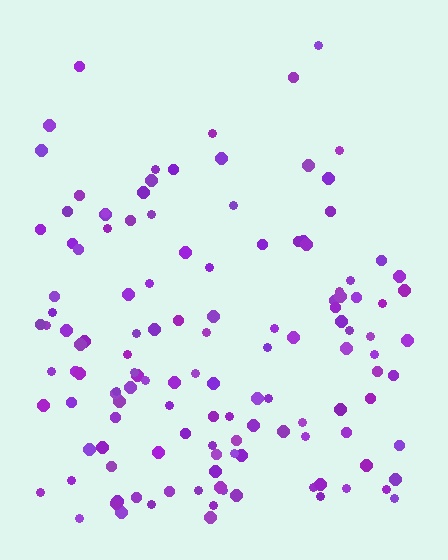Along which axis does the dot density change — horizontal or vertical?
Vertical.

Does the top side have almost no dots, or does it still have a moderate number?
Still a moderate number, just noticeably fewer than the bottom.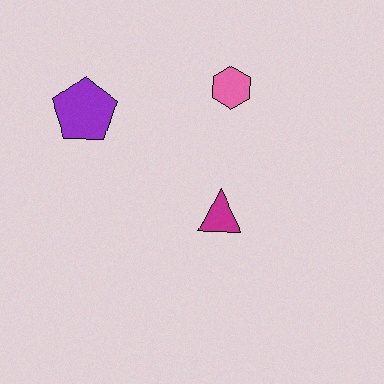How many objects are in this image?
There are 3 objects.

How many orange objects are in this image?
There are no orange objects.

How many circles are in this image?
There are no circles.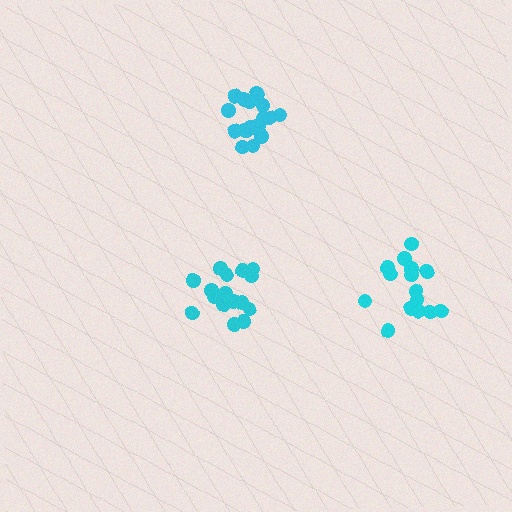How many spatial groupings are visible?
There are 3 spatial groupings.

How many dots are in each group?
Group 1: 17 dots, Group 2: 17 dots, Group 3: 15 dots (49 total).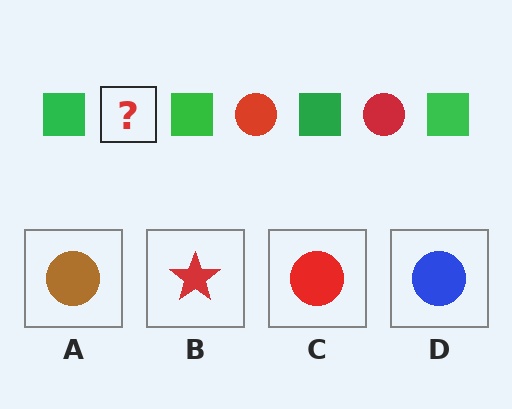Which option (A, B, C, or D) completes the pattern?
C.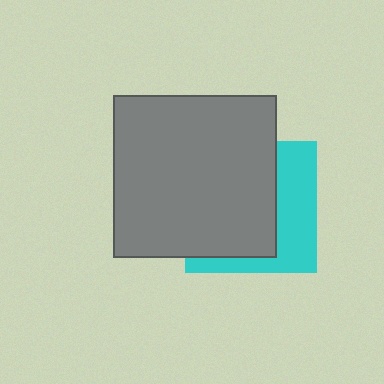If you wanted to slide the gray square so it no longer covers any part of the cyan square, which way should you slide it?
Slide it left — that is the most direct way to separate the two shapes.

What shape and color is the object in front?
The object in front is a gray square.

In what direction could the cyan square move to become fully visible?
The cyan square could move right. That would shift it out from behind the gray square entirely.